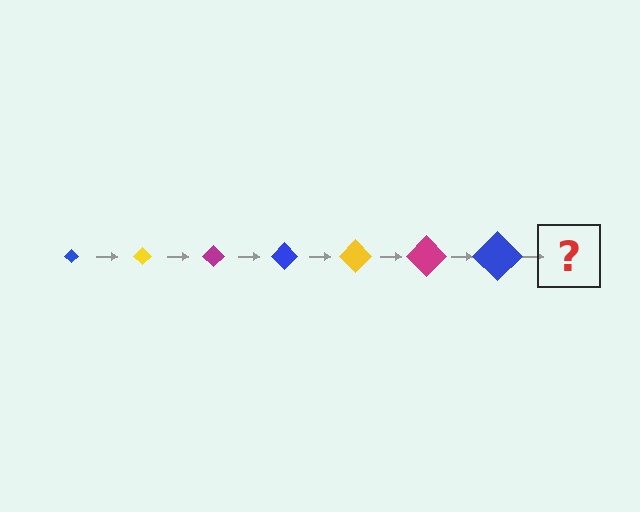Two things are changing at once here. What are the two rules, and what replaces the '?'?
The two rules are that the diamond grows larger each step and the color cycles through blue, yellow, and magenta. The '?' should be a yellow diamond, larger than the previous one.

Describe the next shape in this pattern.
It should be a yellow diamond, larger than the previous one.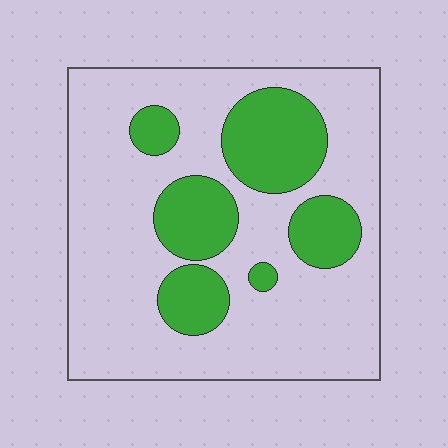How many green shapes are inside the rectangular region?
6.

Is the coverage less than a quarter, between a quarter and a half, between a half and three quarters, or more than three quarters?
Between a quarter and a half.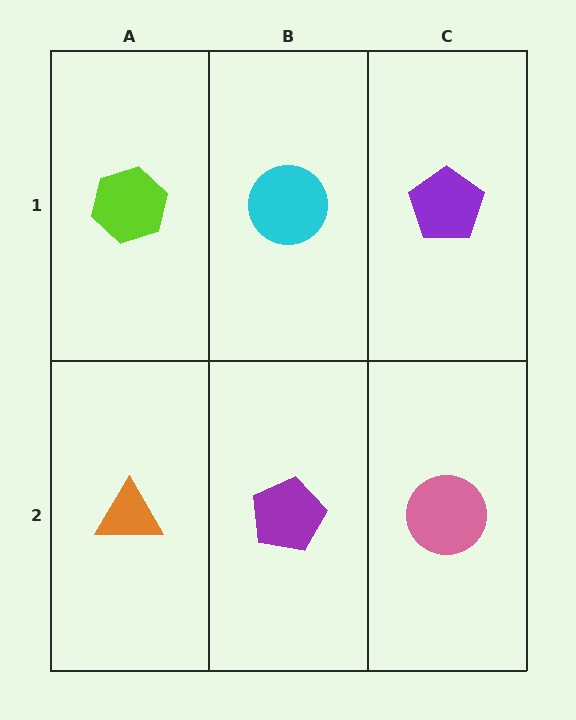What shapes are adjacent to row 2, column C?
A purple pentagon (row 1, column C), a purple pentagon (row 2, column B).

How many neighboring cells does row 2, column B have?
3.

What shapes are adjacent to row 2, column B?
A cyan circle (row 1, column B), an orange triangle (row 2, column A), a pink circle (row 2, column C).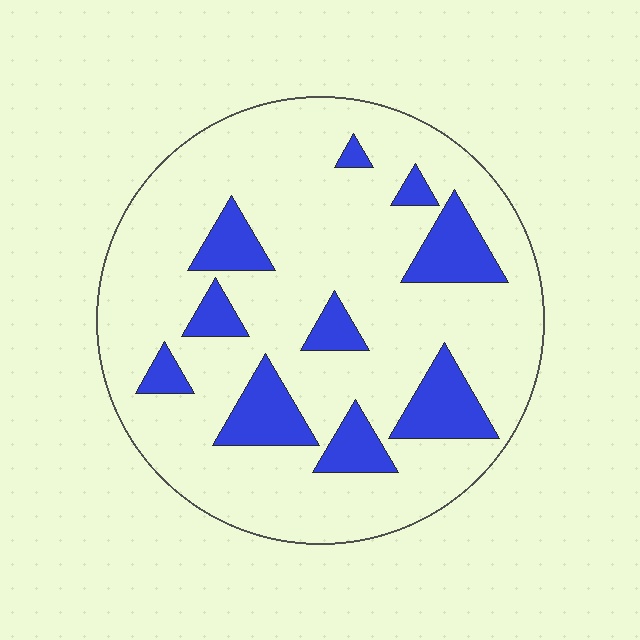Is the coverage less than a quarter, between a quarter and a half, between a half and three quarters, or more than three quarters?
Less than a quarter.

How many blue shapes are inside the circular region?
10.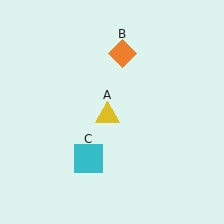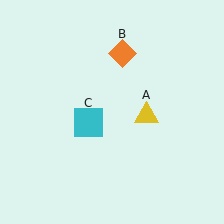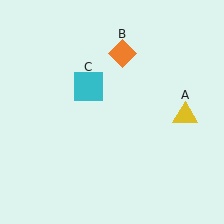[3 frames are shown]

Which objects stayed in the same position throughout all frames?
Orange diamond (object B) remained stationary.